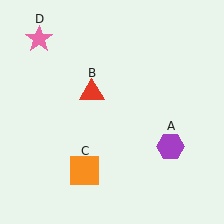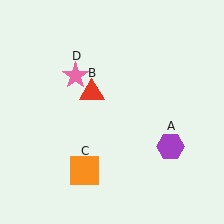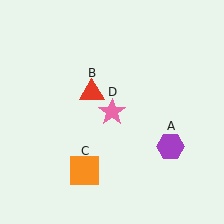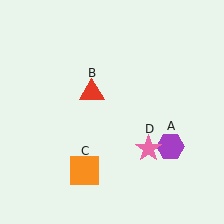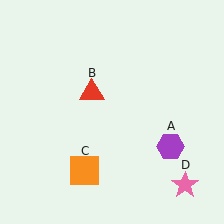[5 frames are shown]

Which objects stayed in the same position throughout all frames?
Purple hexagon (object A) and red triangle (object B) and orange square (object C) remained stationary.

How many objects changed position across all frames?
1 object changed position: pink star (object D).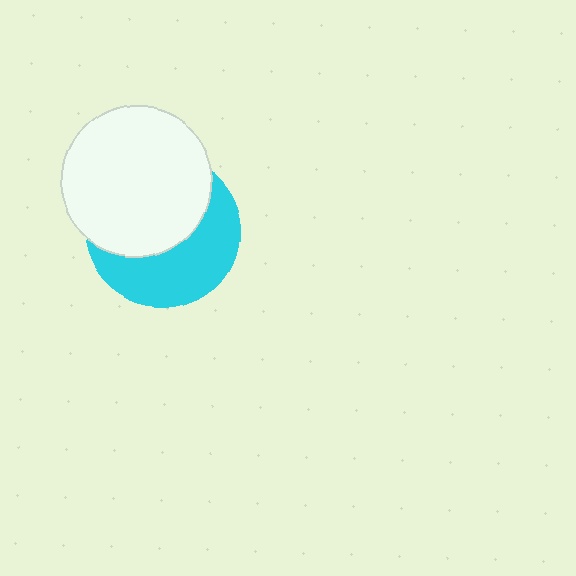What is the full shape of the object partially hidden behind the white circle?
The partially hidden object is a cyan circle.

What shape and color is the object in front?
The object in front is a white circle.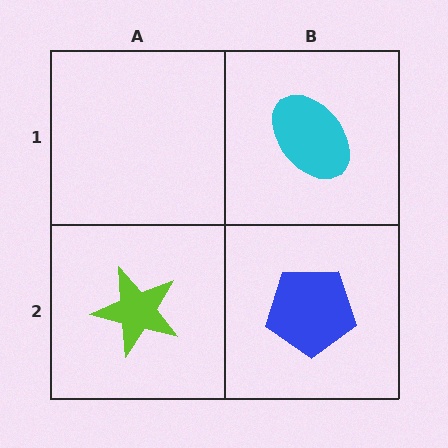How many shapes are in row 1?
1 shape.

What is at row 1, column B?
A cyan ellipse.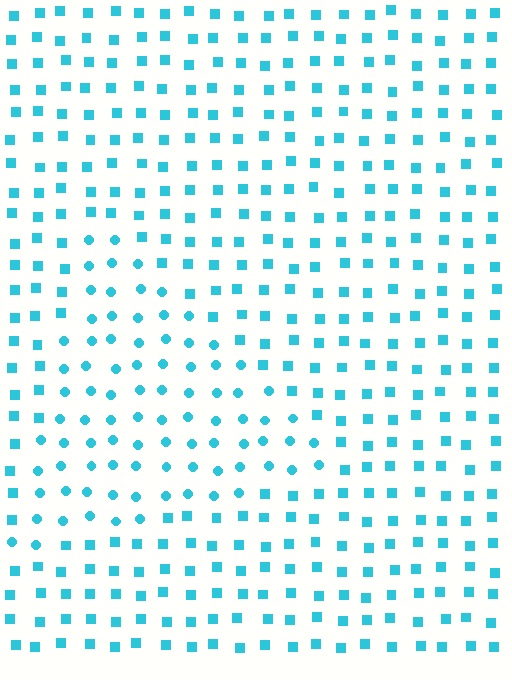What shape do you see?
I see a triangle.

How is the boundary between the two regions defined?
The boundary is defined by a change in element shape: circles inside vs. squares outside. All elements share the same color and spacing.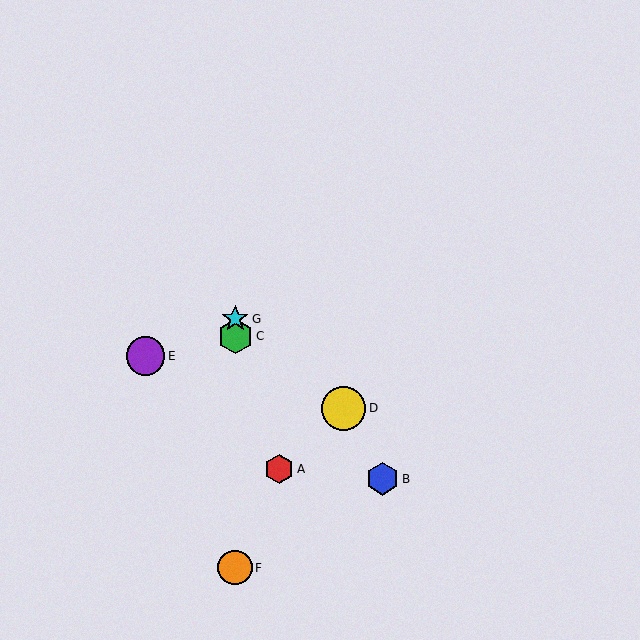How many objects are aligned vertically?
3 objects (C, F, G) are aligned vertically.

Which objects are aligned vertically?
Objects C, F, G are aligned vertically.